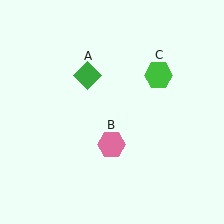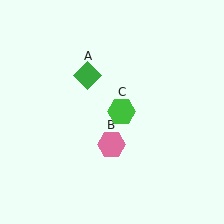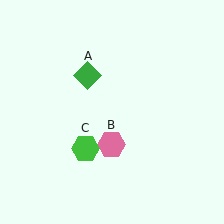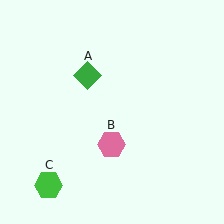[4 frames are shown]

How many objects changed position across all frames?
1 object changed position: green hexagon (object C).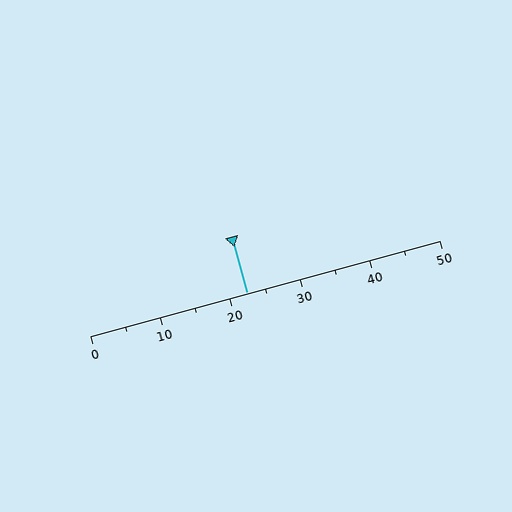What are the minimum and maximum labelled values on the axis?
The axis runs from 0 to 50.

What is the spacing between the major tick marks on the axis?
The major ticks are spaced 10 apart.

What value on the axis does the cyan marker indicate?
The marker indicates approximately 22.5.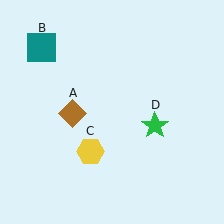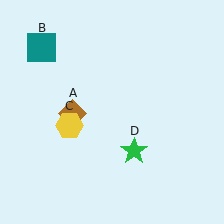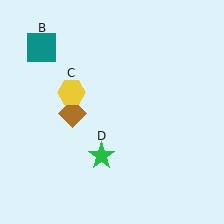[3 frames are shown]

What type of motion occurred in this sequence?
The yellow hexagon (object C), green star (object D) rotated clockwise around the center of the scene.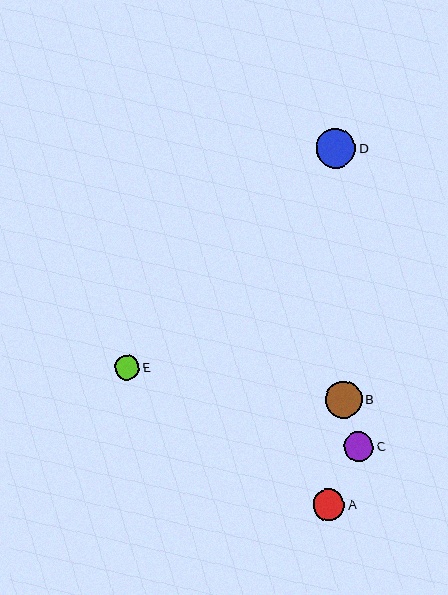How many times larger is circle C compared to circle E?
Circle C is approximately 1.2 times the size of circle E.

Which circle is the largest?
Circle D is the largest with a size of approximately 39 pixels.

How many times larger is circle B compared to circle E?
Circle B is approximately 1.5 times the size of circle E.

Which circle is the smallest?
Circle E is the smallest with a size of approximately 25 pixels.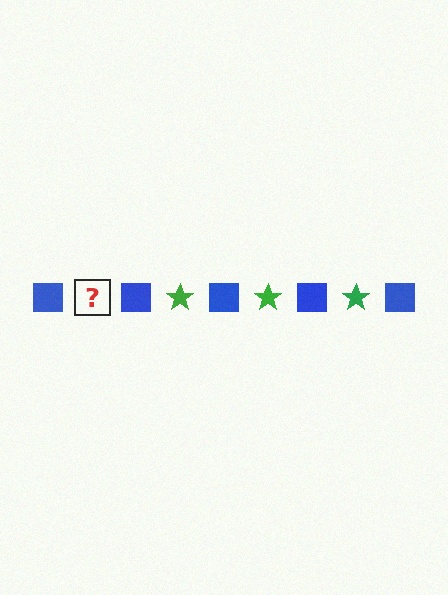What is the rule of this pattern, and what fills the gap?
The rule is that the pattern alternates between blue square and green star. The gap should be filled with a green star.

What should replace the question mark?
The question mark should be replaced with a green star.